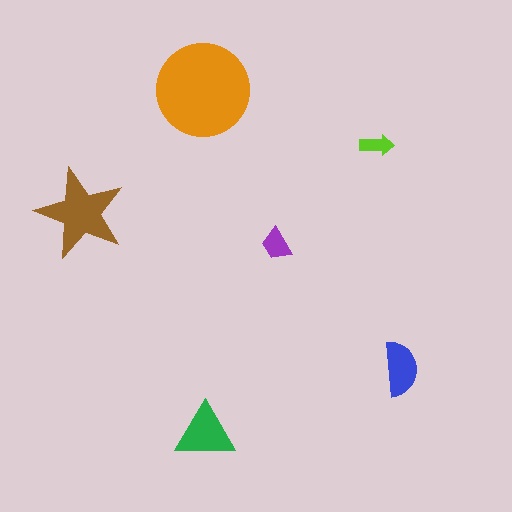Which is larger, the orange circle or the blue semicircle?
The orange circle.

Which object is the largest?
The orange circle.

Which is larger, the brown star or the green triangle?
The brown star.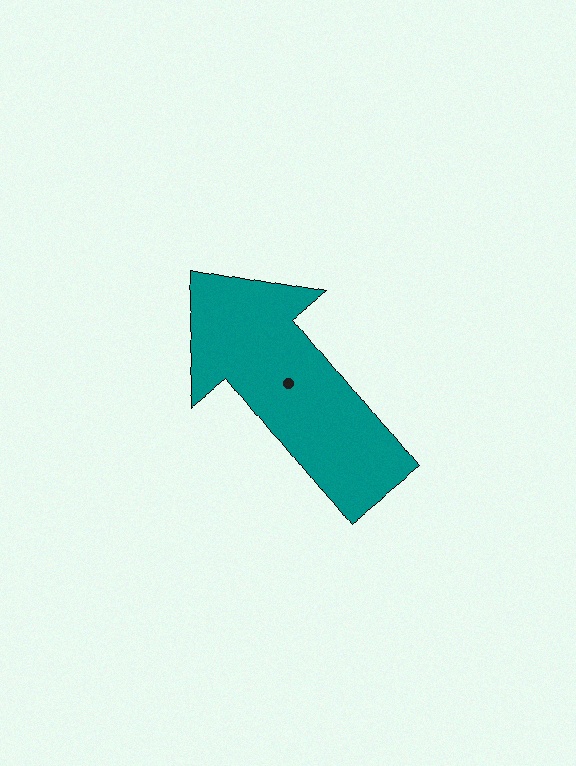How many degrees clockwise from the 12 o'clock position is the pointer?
Approximately 322 degrees.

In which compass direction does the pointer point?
Northwest.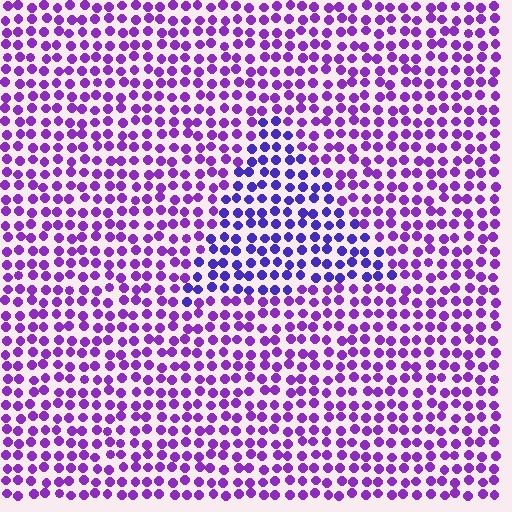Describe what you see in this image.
The image is filled with small purple elements in a uniform arrangement. A triangle-shaped region is visible where the elements are tinted to a slightly different hue, forming a subtle color boundary.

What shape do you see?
I see a triangle.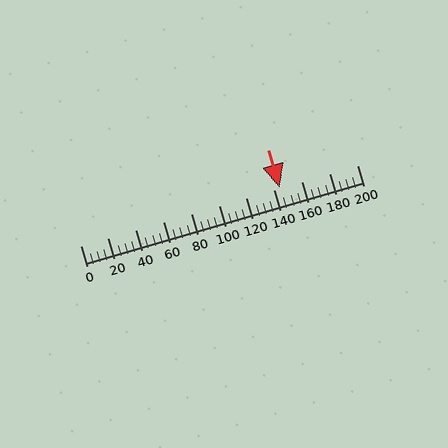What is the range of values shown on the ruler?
The ruler shows values from 0 to 200.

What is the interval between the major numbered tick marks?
The major tick marks are spaced 20 units apart.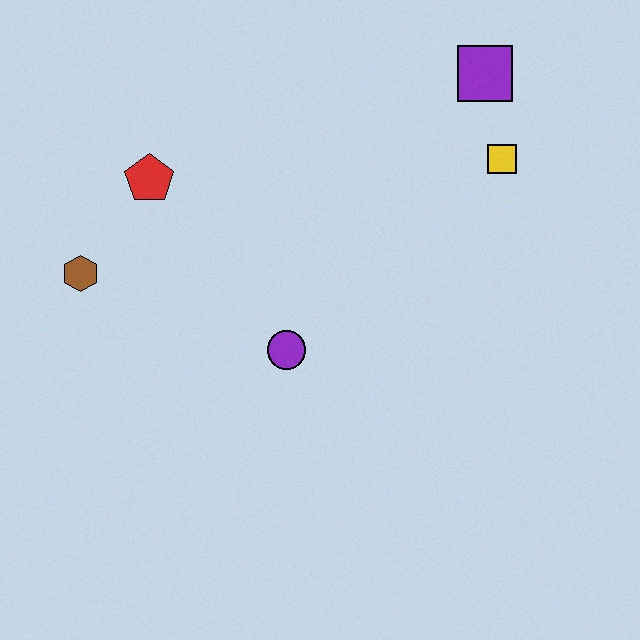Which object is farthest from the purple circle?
The purple square is farthest from the purple circle.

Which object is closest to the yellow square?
The purple square is closest to the yellow square.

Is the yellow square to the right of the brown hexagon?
Yes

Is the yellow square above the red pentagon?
Yes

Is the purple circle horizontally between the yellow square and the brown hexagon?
Yes